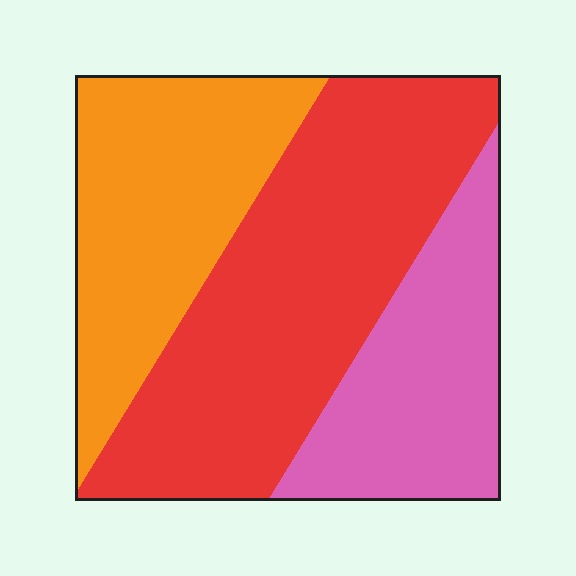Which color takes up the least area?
Pink, at roughly 25%.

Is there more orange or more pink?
Orange.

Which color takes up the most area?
Red, at roughly 45%.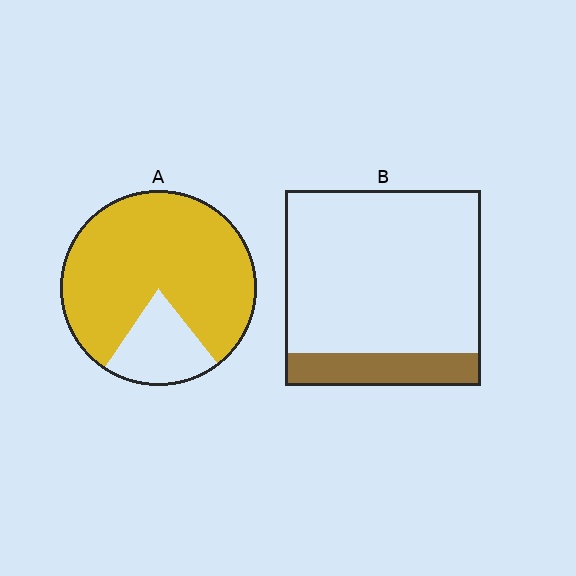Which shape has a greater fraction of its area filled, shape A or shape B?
Shape A.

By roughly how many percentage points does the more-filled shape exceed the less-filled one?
By roughly 65 percentage points (A over B).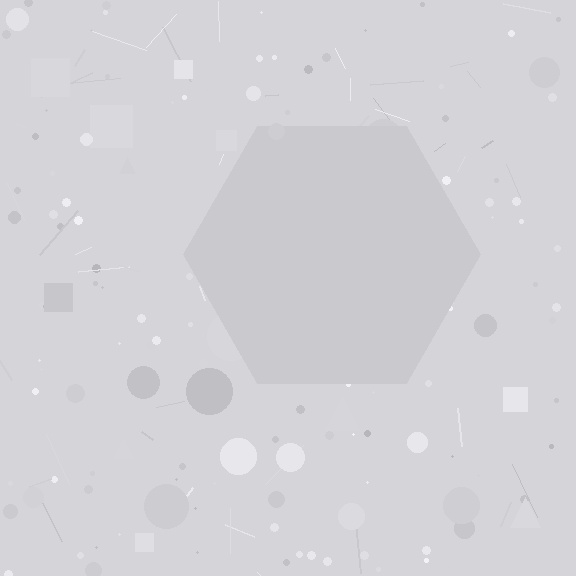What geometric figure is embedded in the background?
A hexagon is embedded in the background.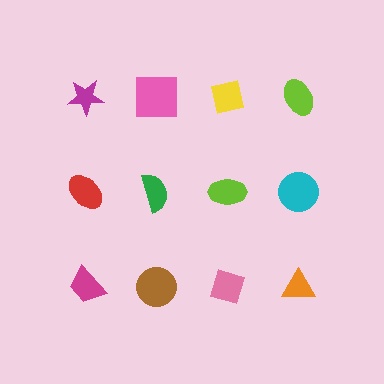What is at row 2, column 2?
A green semicircle.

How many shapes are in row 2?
4 shapes.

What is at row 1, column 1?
A magenta star.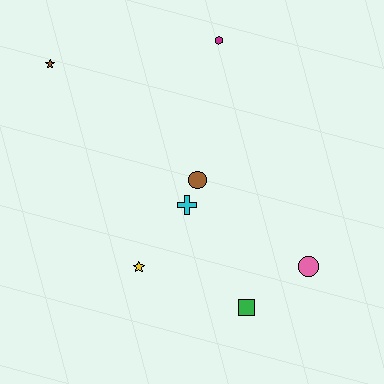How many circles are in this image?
There are 2 circles.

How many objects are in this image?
There are 7 objects.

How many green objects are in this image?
There is 1 green object.